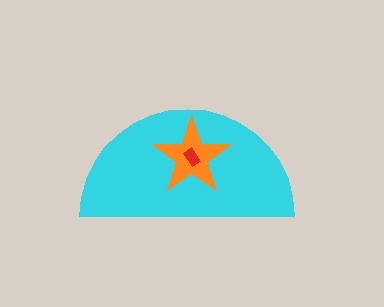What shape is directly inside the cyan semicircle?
The orange star.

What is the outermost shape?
The cyan semicircle.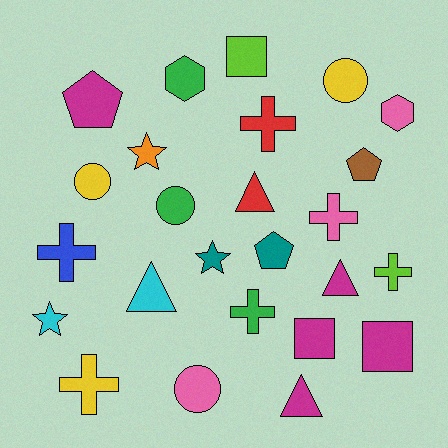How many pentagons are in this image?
There are 3 pentagons.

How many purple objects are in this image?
There are no purple objects.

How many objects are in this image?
There are 25 objects.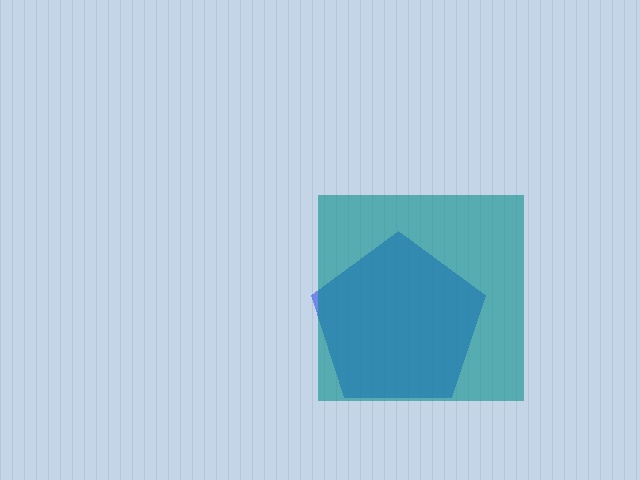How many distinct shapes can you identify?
There are 2 distinct shapes: a blue pentagon, a teal square.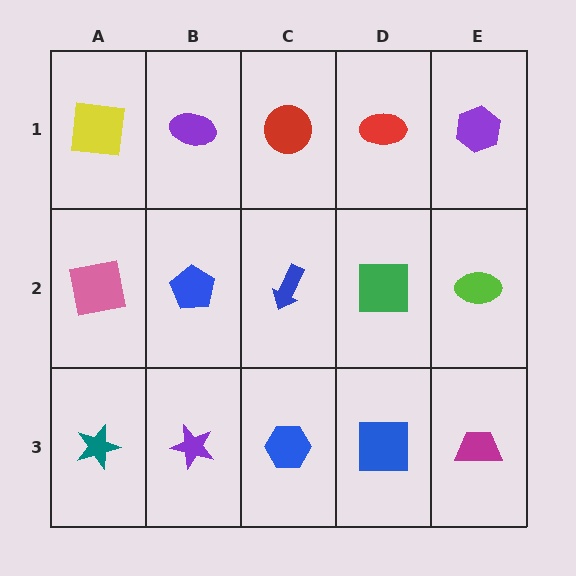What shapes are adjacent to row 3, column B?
A blue pentagon (row 2, column B), a teal star (row 3, column A), a blue hexagon (row 3, column C).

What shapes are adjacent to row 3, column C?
A blue arrow (row 2, column C), a purple star (row 3, column B), a blue square (row 3, column D).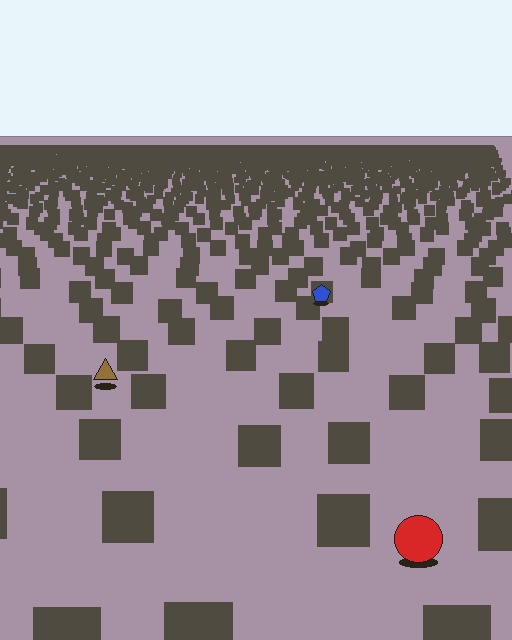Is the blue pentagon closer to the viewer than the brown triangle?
No. The brown triangle is closer — you can tell from the texture gradient: the ground texture is coarser near it.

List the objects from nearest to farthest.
From nearest to farthest: the red circle, the brown triangle, the blue pentagon.